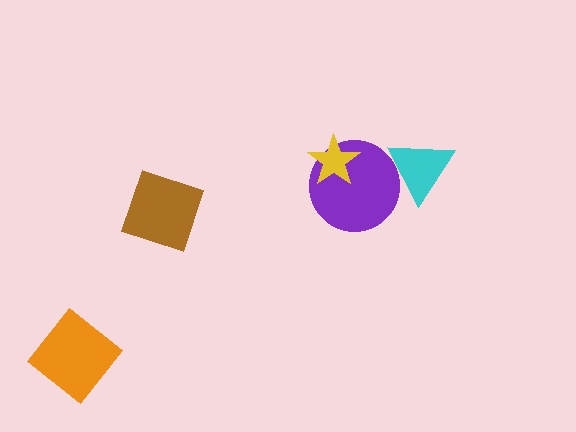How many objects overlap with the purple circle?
2 objects overlap with the purple circle.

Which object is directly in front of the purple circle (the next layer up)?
The cyan triangle is directly in front of the purple circle.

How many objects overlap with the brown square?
0 objects overlap with the brown square.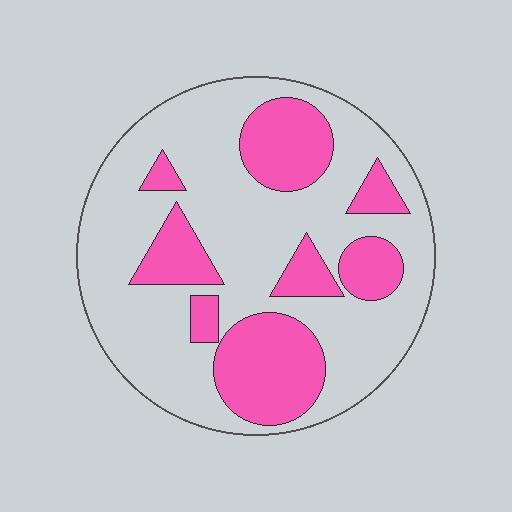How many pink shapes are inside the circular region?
8.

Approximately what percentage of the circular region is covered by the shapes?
Approximately 30%.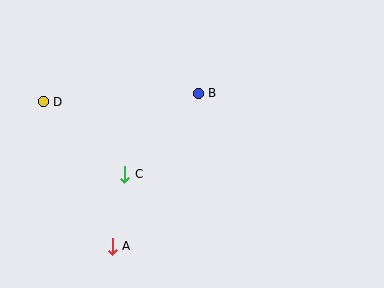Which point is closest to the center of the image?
Point B at (198, 93) is closest to the center.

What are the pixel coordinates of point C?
Point C is at (125, 174).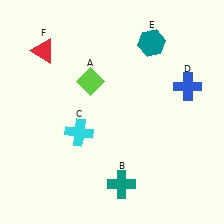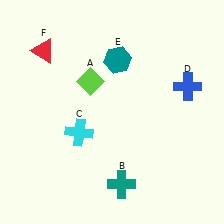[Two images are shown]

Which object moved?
The teal hexagon (E) moved left.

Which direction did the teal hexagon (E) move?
The teal hexagon (E) moved left.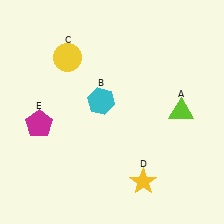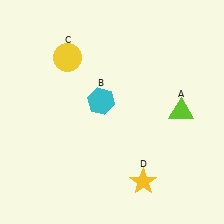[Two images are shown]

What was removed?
The magenta pentagon (E) was removed in Image 2.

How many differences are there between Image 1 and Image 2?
There is 1 difference between the two images.